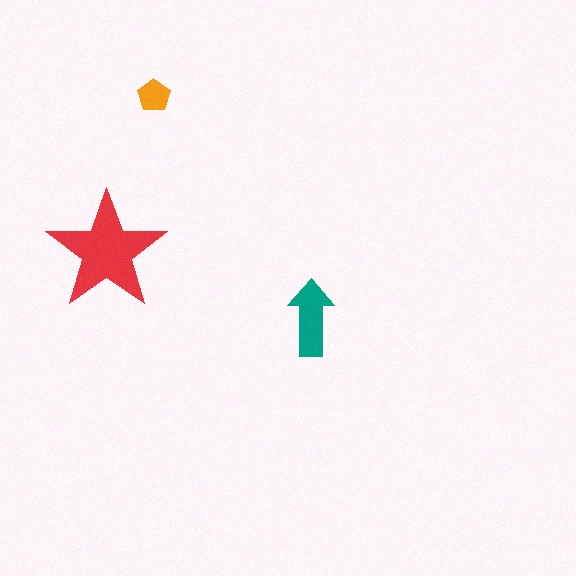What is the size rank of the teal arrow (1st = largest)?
2nd.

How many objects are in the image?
There are 3 objects in the image.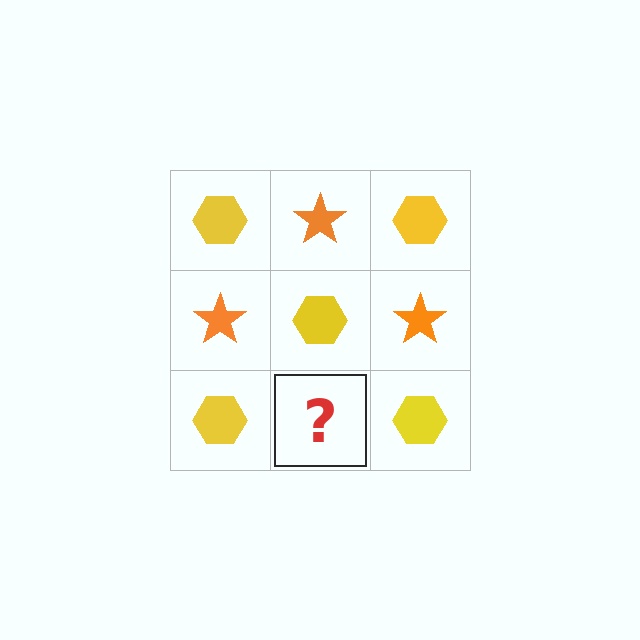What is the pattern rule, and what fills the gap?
The rule is that it alternates yellow hexagon and orange star in a checkerboard pattern. The gap should be filled with an orange star.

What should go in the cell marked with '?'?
The missing cell should contain an orange star.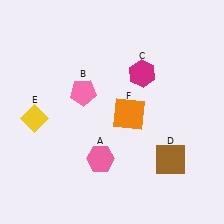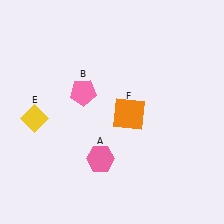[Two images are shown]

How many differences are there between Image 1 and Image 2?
There are 2 differences between the two images.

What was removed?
The magenta hexagon (C), the brown square (D) were removed in Image 2.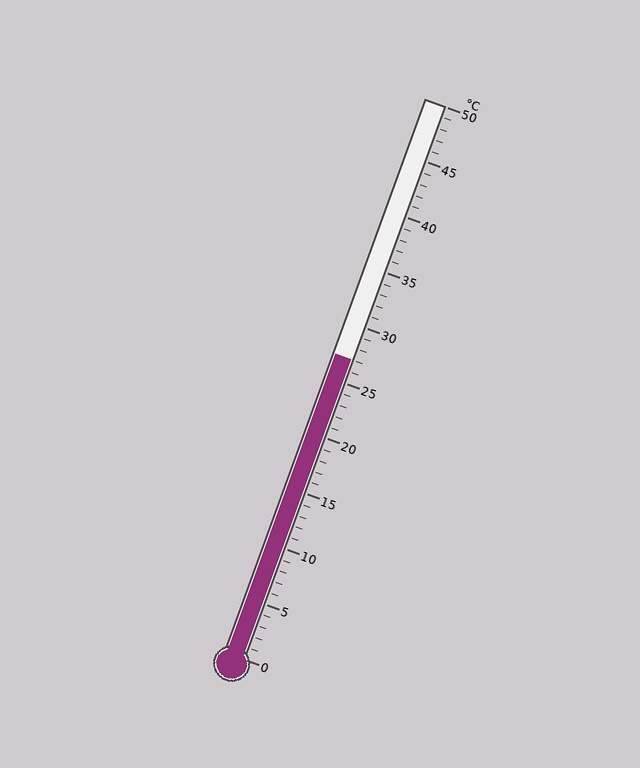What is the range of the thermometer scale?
The thermometer scale ranges from 0°C to 50°C.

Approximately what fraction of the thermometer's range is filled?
The thermometer is filled to approximately 55% of its range.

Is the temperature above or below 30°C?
The temperature is below 30°C.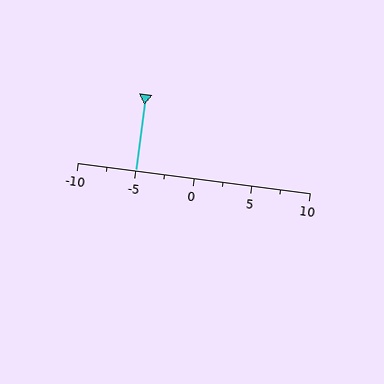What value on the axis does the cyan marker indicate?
The marker indicates approximately -5.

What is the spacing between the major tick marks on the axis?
The major ticks are spaced 5 apart.